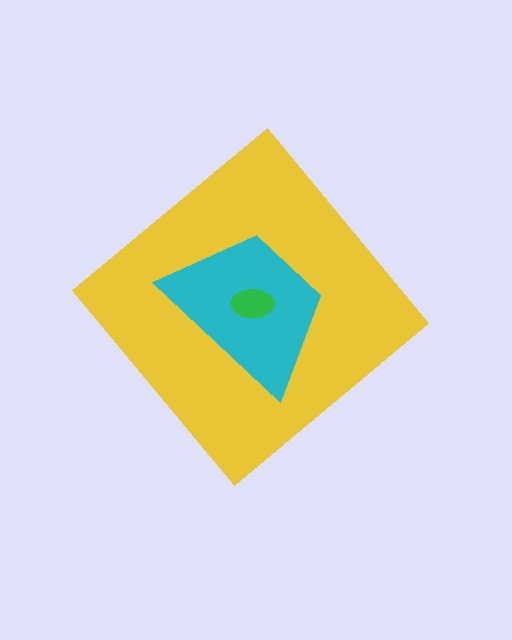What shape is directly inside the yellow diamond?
The cyan trapezoid.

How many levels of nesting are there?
3.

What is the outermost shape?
The yellow diamond.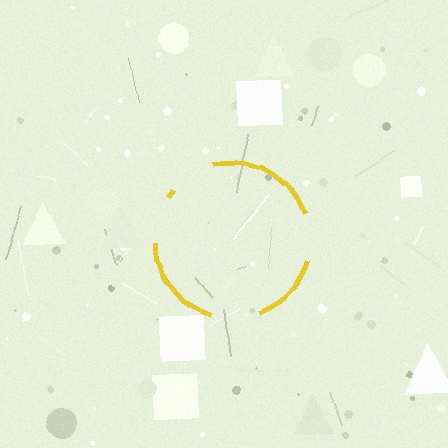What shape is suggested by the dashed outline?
The dashed outline suggests a circle.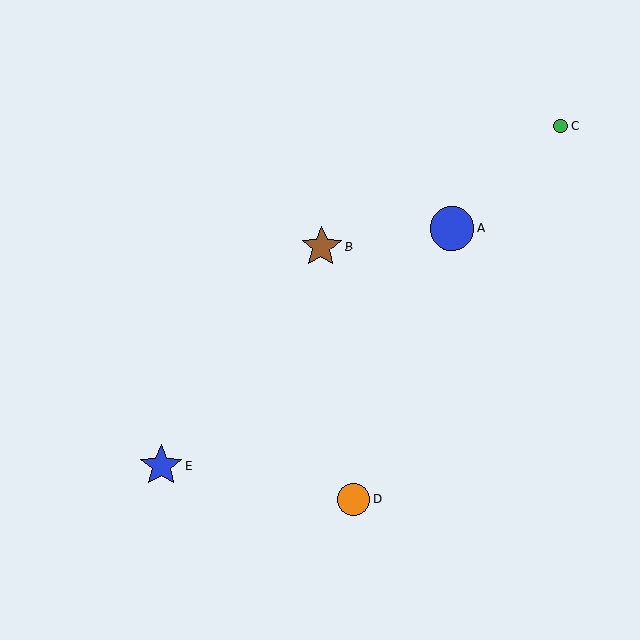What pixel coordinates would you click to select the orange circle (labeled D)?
Click at (353, 499) to select the orange circle D.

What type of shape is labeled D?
Shape D is an orange circle.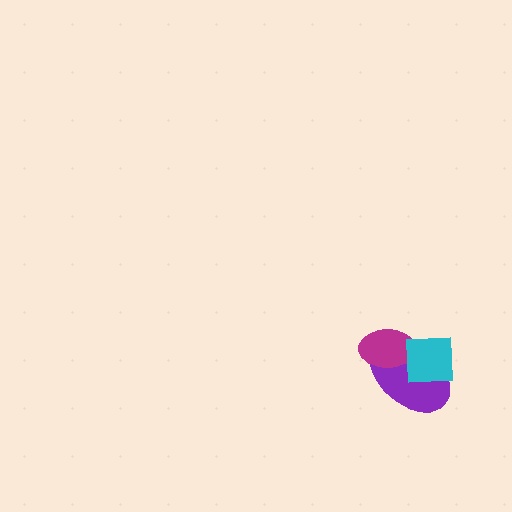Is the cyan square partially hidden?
No, no other shape covers it.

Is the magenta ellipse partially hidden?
Yes, it is partially covered by another shape.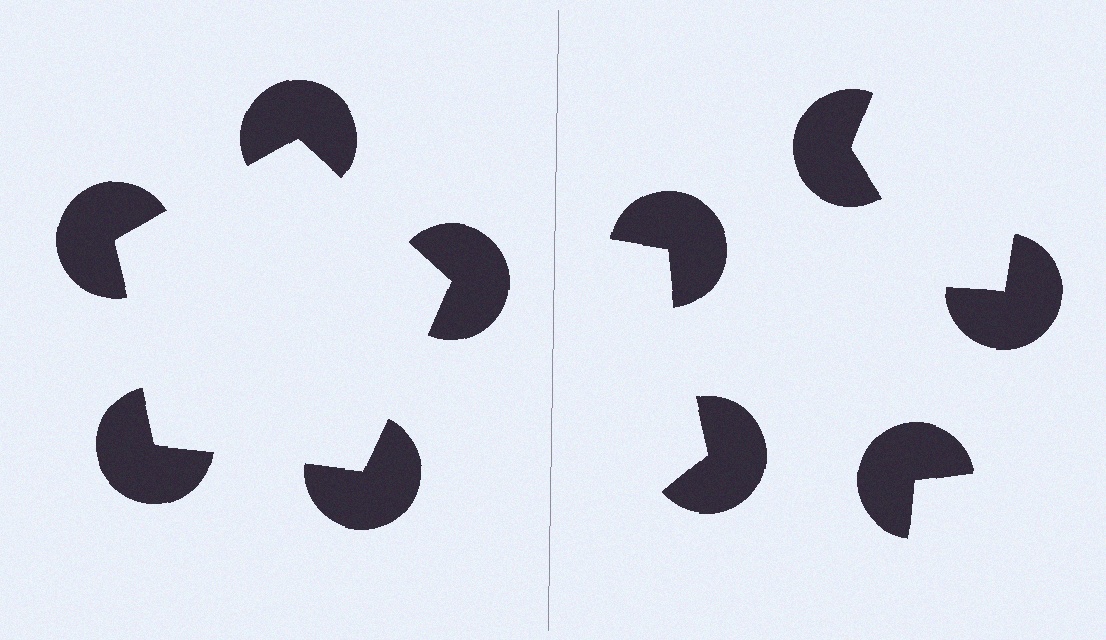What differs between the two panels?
The pac-man discs are positioned identically on both sides; only the wedge orientations differ. On the left they align to a pentagon; on the right they are misaligned.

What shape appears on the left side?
An illusory pentagon.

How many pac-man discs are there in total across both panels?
10 — 5 on each side.